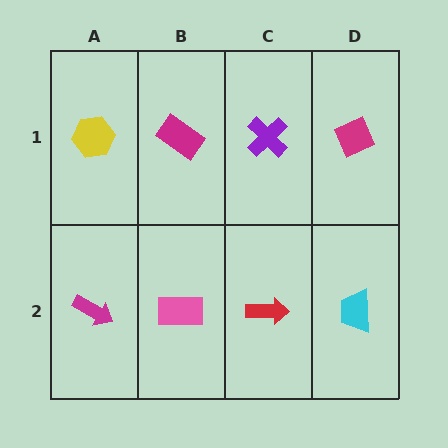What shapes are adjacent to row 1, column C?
A red arrow (row 2, column C), a magenta rectangle (row 1, column B), a magenta diamond (row 1, column D).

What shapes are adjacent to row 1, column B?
A pink rectangle (row 2, column B), a yellow hexagon (row 1, column A), a purple cross (row 1, column C).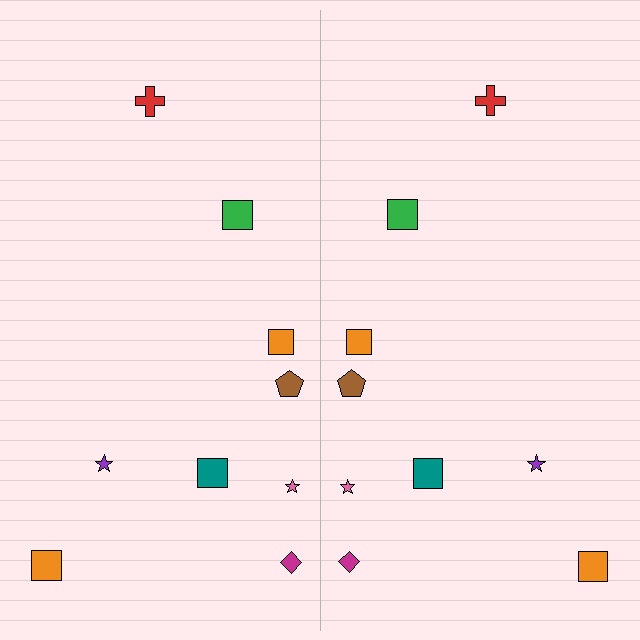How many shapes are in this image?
There are 18 shapes in this image.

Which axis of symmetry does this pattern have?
The pattern has a vertical axis of symmetry running through the center of the image.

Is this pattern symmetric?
Yes, this pattern has bilateral (reflection) symmetry.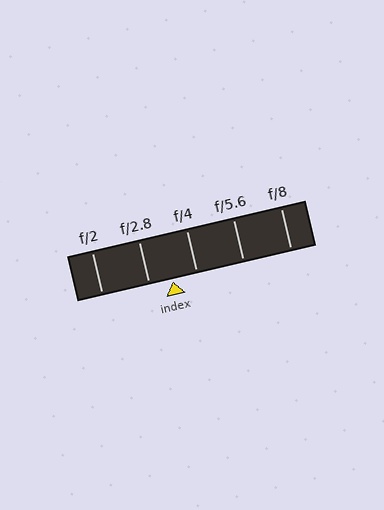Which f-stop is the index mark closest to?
The index mark is closest to f/2.8.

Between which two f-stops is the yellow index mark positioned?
The index mark is between f/2.8 and f/4.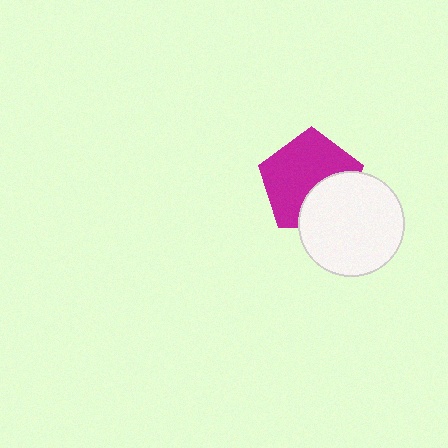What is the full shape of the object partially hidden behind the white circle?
The partially hidden object is a magenta pentagon.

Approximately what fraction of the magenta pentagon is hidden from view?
Roughly 34% of the magenta pentagon is hidden behind the white circle.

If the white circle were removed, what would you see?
You would see the complete magenta pentagon.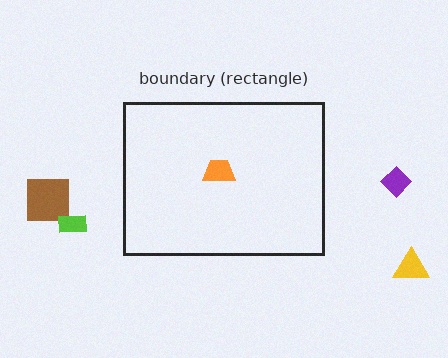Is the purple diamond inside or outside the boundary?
Outside.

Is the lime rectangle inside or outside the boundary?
Outside.